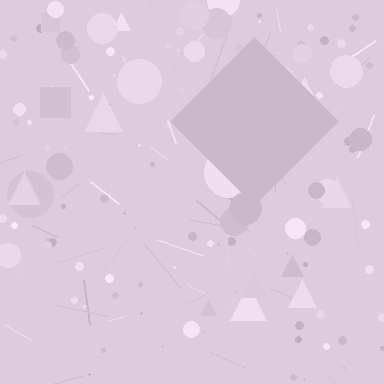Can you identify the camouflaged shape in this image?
The camouflaged shape is a diamond.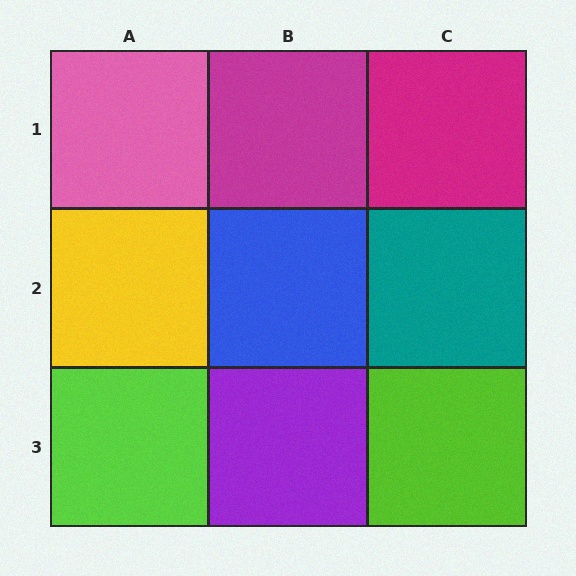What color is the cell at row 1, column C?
Magenta.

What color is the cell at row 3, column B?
Purple.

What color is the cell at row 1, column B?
Magenta.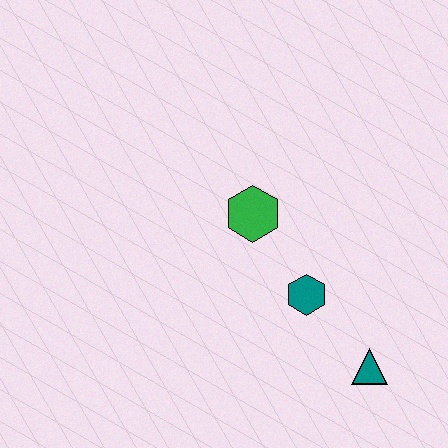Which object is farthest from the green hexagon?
The teal triangle is farthest from the green hexagon.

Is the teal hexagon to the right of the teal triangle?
No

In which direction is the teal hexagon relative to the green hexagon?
The teal hexagon is below the green hexagon.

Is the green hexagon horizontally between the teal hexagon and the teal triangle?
No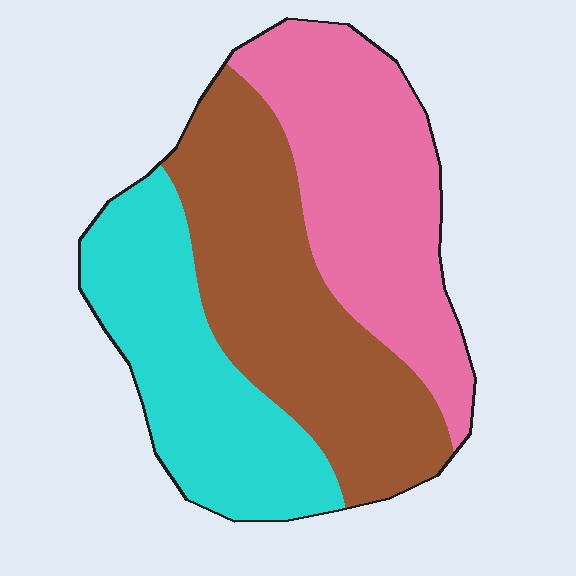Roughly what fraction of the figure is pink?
Pink takes up about one third (1/3) of the figure.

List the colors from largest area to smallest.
From largest to smallest: brown, pink, cyan.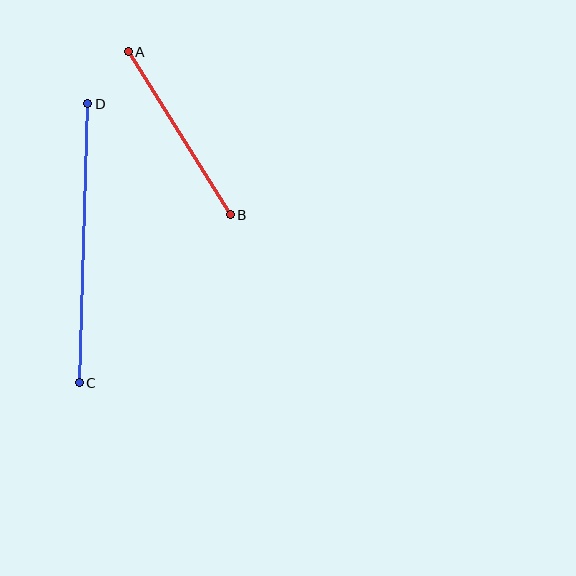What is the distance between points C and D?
The distance is approximately 279 pixels.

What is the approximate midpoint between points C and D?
The midpoint is at approximately (83, 243) pixels.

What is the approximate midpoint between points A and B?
The midpoint is at approximately (179, 133) pixels.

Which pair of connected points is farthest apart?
Points C and D are farthest apart.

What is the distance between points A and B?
The distance is approximately 192 pixels.